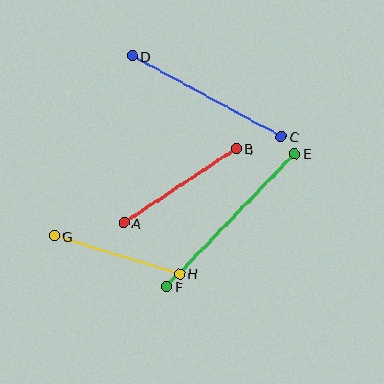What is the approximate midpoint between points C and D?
The midpoint is at approximately (207, 96) pixels.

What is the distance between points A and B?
The distance is approximately 135 pixels.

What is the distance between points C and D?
The distance is approximately 170 pixels.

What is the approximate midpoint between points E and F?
The midpoint is at approximately (231, 220) pixels.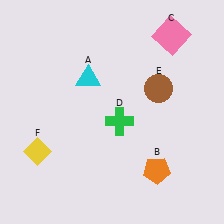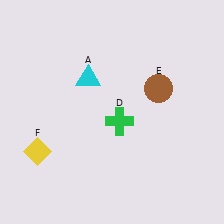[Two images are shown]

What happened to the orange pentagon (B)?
The orange pentagon (B) was removed in Image 2. It was in the bottom-right area of Image 1.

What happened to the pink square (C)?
The pink square (C) was removed in Image 2. It was in the top-right area of Image 1.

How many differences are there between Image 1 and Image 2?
There are 2 differences between the two images.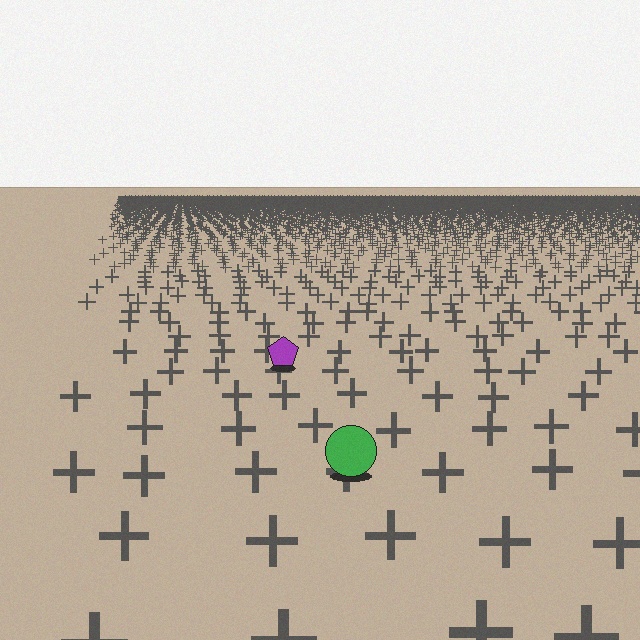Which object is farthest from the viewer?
The purple pentagon is farthest from the viewer. It appears smaller and the ground texture around it is denser.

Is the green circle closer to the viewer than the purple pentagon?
Yes. The green circle is closer — you can tell from the texture gradient: the ground texture is coarser near it.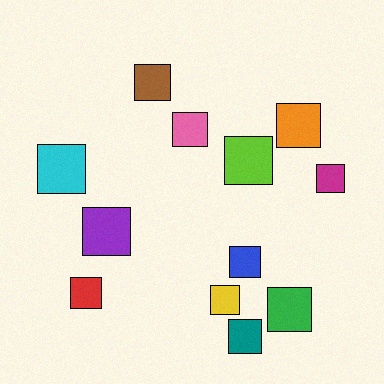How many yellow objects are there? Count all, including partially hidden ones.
There is 1 yellow object.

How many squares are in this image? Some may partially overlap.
There are 12 squares.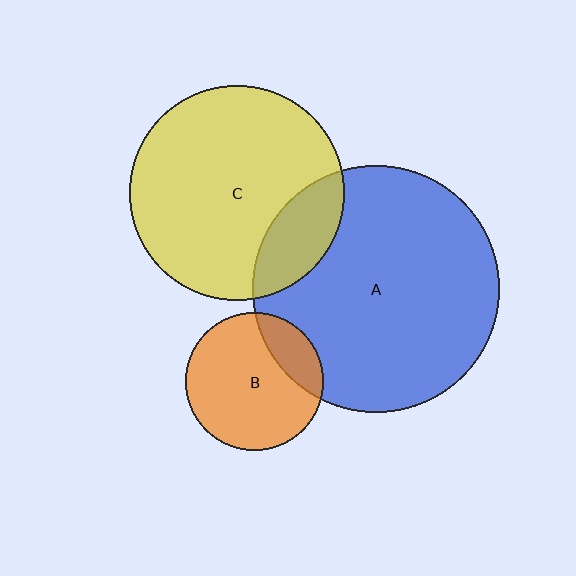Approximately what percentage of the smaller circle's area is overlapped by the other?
Approximately 20%.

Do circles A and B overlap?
Yes.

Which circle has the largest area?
Circle A (blue).